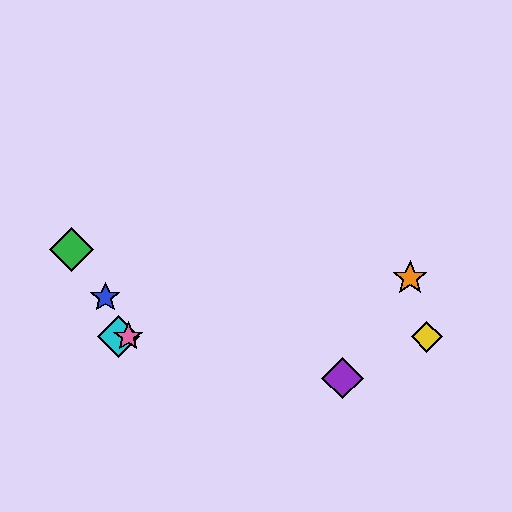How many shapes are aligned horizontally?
4 shapes (the red diamond, the yellow diamond, the cyan diamond, the pink star) are aligned horizontally.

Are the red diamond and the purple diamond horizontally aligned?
No, the red diamond is at y≈337 and the purple diamond is at y≈378.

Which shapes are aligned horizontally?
The red diamond, the yellow diamond, the cyan diamond, the pink star are aligned horizontally.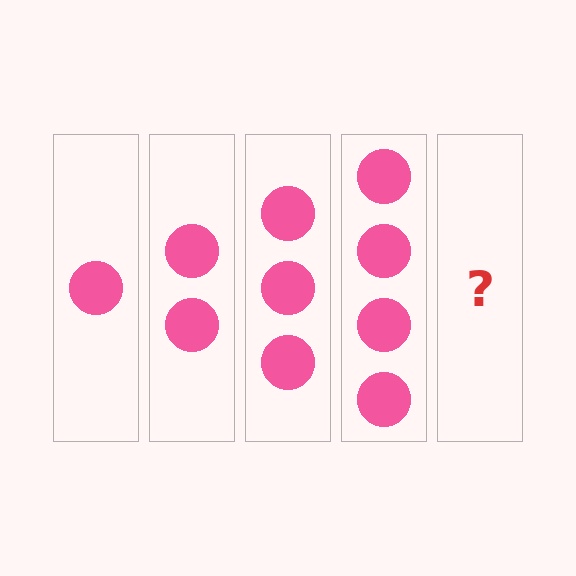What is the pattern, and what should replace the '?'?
The pattern is that each step adds one more circle. The '?' should be 5 circles.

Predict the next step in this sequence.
The next step is 5 circles.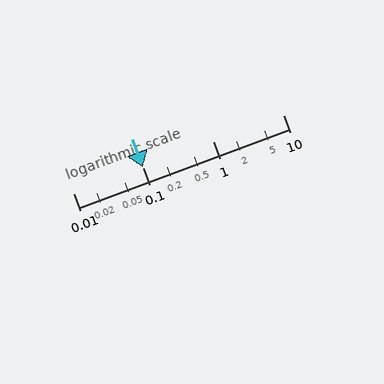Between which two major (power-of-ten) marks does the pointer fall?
The pointer is between 0.1 and 1.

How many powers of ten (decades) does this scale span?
The scale spans 3 decades, from 0.01 to 10.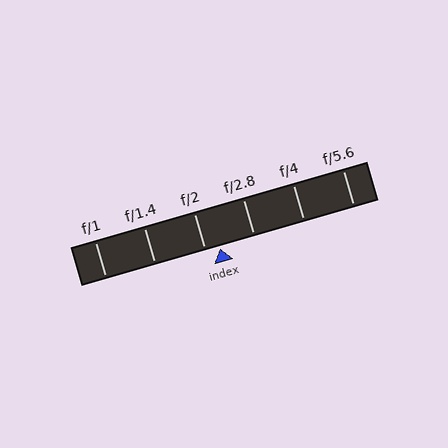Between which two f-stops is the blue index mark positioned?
The index mark is between f/2 and f/2.8.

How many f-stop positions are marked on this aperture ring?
There are 6 f-stop positions marked.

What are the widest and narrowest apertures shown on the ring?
The widest aperture shown is f/1 and the narrowest is f/5.6.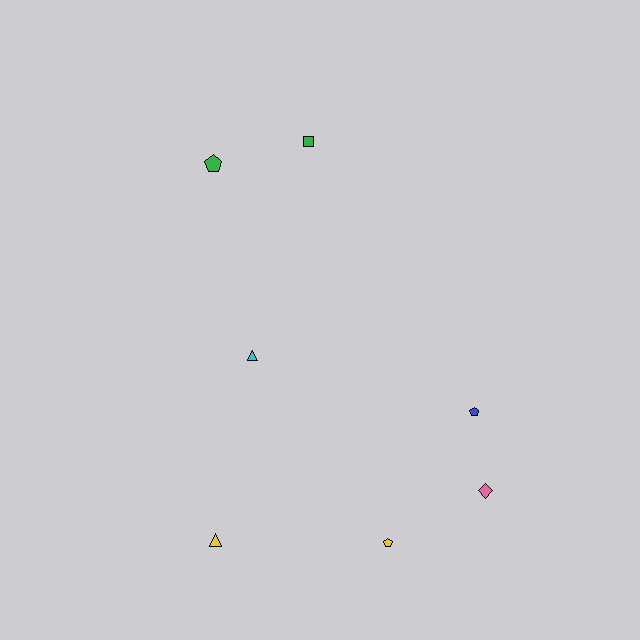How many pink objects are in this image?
There is 1 pink object.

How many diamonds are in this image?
There is 1 diamond.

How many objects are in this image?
There are 7 objects.